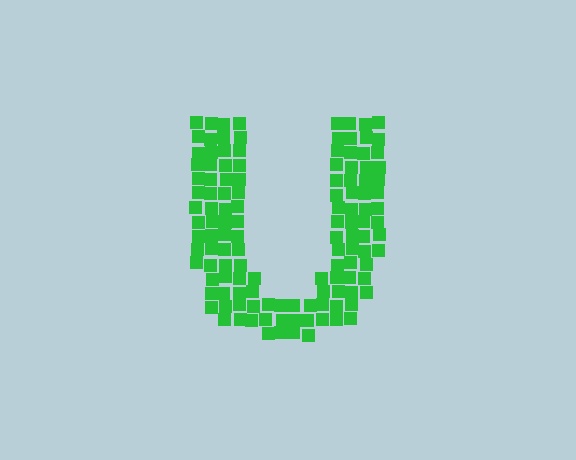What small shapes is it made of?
It is made of small squares.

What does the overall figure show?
The overall figure shows the letter U.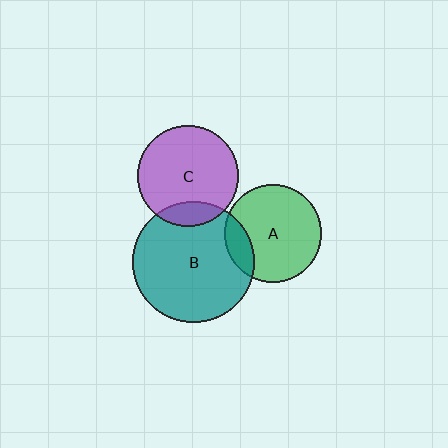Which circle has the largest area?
Circle B (teal).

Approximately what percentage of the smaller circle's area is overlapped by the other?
Approximately 15%.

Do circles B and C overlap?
Yes.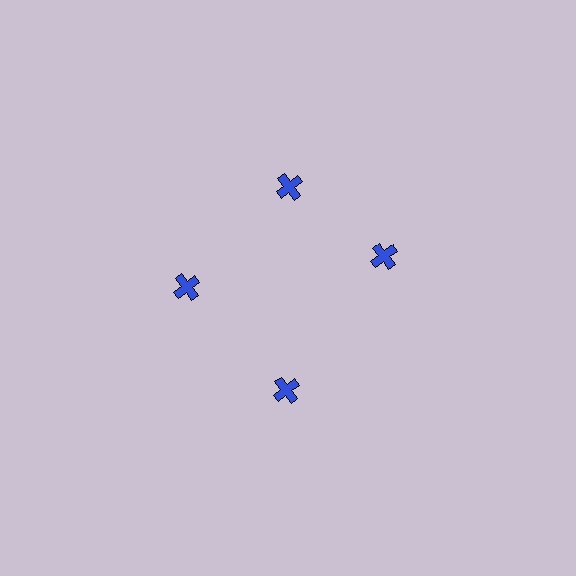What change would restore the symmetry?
The symmetry would be restored by rotating it back into even spacing with its neighbors so that all 4 crosses sit at equal angles and equal distance from the center.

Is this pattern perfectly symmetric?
No. The 4 blue crosses are arranged in a ring, but one element near the 3 o'clock position is rotated out of alignment along the ring, breaking the 4-fold rotational symmetry.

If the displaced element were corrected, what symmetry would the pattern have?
It would have 4-fold rotational symmetry — the pattern would map onto itself every 90 degrees.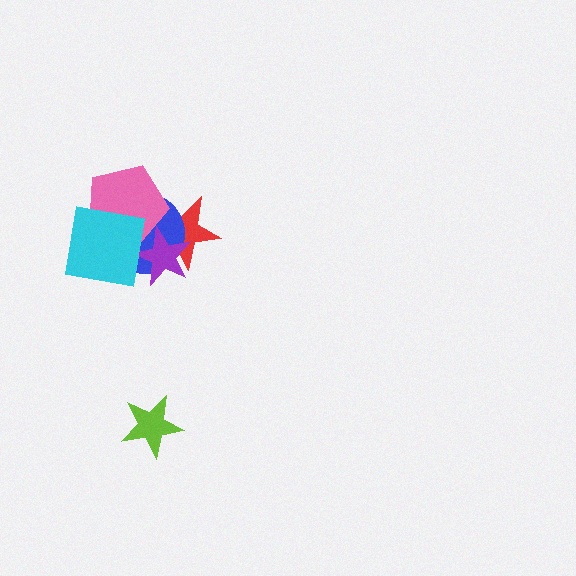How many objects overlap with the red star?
3 objects overlap with the red star.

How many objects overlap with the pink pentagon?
4 objects overlap with the pink pentagon.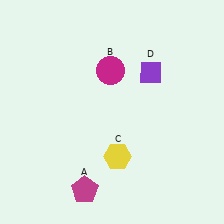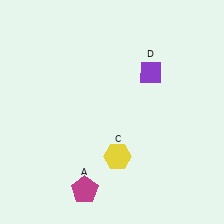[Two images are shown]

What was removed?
The magenta circle (B) was removed in Image 2.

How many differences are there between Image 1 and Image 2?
There is 1 difference between the two images.